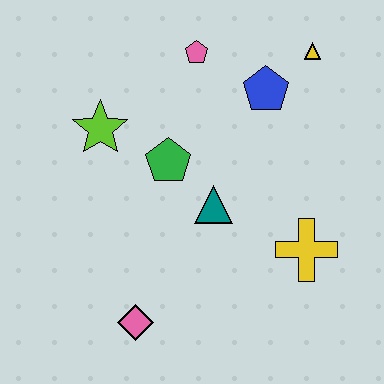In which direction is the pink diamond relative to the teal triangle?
The pink diamond is below the teal triangle.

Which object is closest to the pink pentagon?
The blue pentagon is closest to the pink pentagon.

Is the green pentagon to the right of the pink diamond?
Yes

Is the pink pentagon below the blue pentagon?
No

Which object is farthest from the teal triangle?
The yellow triangle is farthest from the teal triangle.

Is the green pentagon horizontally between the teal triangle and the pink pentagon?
No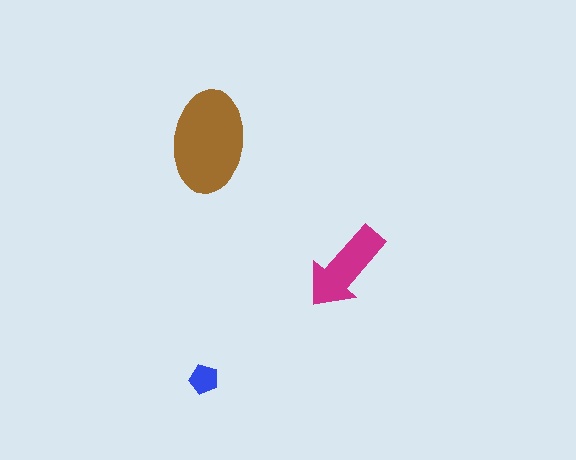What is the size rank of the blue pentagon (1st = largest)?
3rd.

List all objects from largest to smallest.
The brown ellipse, the magenta arrow, the blue pentagon.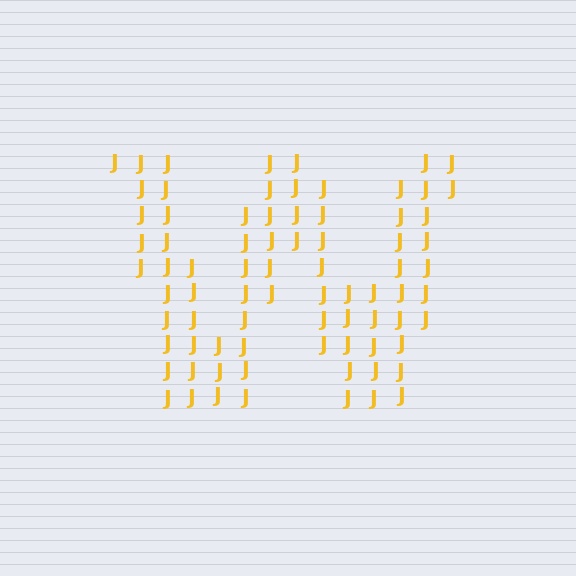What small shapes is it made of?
It is made of small letter J's.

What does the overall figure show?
The overall figure shows the letter W.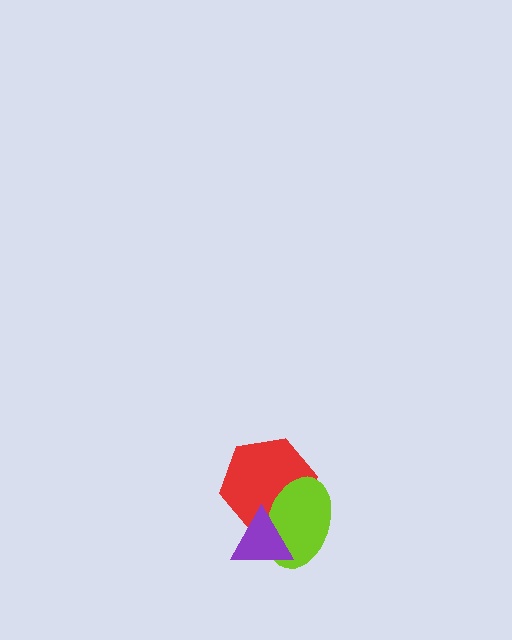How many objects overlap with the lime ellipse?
2 objects overlap with the lime ellipse.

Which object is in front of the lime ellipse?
The purple triangle is in front of the lime ellipse.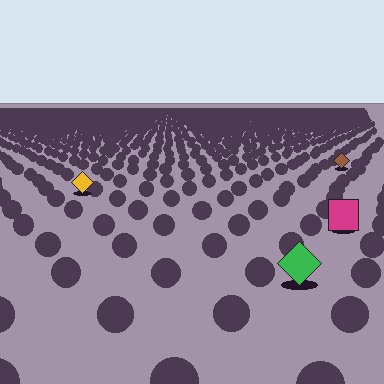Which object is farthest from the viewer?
The brown diamond is farthest from the viewer. It appears smaller and the ground texture around it is denser.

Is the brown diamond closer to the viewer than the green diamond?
No. The green diamond is closer — you can tell from the texture gradient: the ground texture is coarser near it.